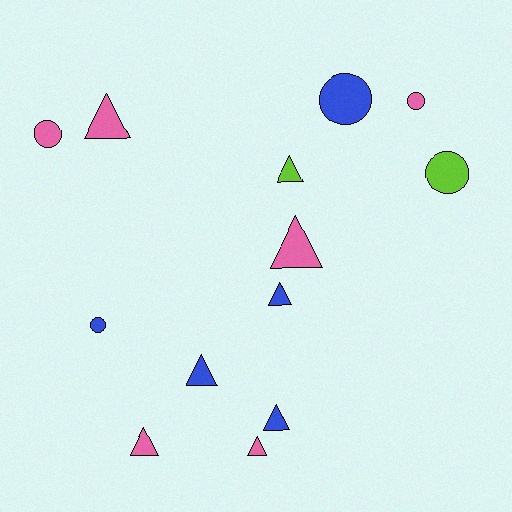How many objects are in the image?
There are 13 objects.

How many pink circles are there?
There are 2 pink circles.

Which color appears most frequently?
Pink, with 6 objects.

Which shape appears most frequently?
Triangle, with 8 objects.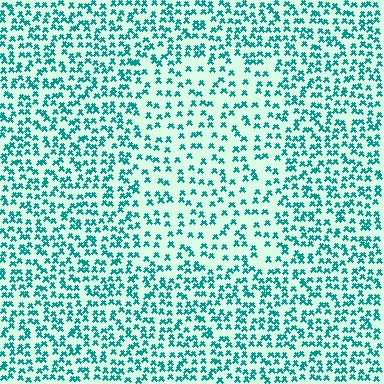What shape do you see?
I see a rectangle.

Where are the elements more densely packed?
The elements are more densely packed outside the rectangle boundary.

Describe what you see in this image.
The image contains small teal elements arranged at two different densities. A rectangle-shaped region is visible where the elements are less densely packed than the surrounding area.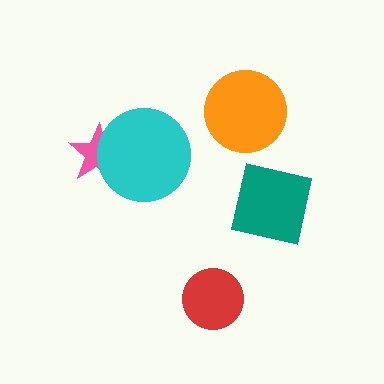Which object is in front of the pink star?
The cyan circle is in front of the pink star.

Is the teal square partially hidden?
No, no other shape covers it.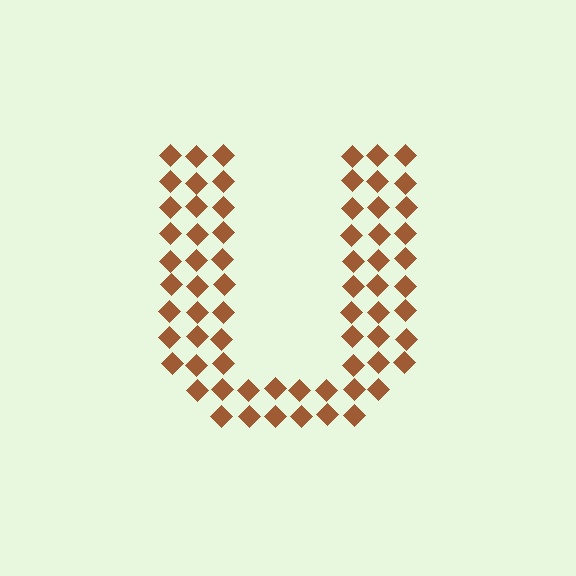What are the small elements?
The small elements are diamonds.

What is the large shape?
The large shape is the letter U.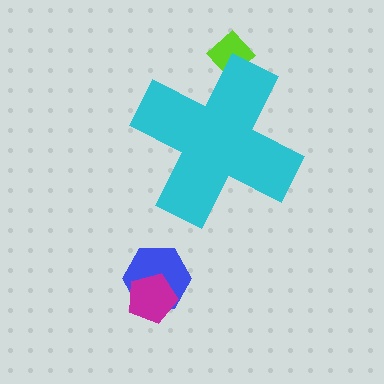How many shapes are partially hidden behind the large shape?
1 shape is partially hidden.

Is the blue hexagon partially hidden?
No, the blue hexagon is fully visible.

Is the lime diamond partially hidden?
Yes, the lime diamond is partially hidden behind the cyan cross.